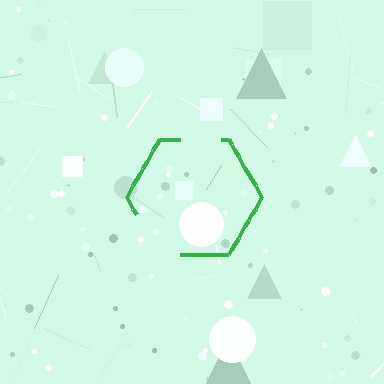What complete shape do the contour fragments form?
The contour fragments form a hexagon.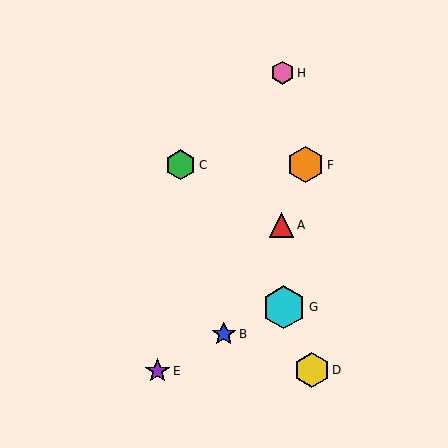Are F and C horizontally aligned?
Yes, both are at y≈165.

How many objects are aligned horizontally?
2 objects (C, F) are aligned horizontally.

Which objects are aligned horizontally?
Objects C, F are aligned horizontally.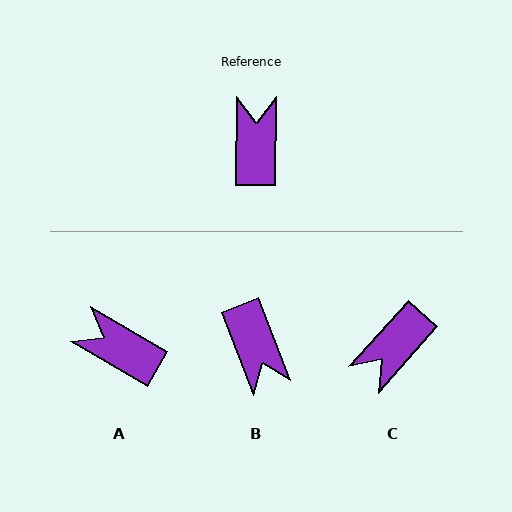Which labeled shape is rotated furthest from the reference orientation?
B, about 158 degrees away.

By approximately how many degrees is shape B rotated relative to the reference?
Approximately 158 degrees clockwise.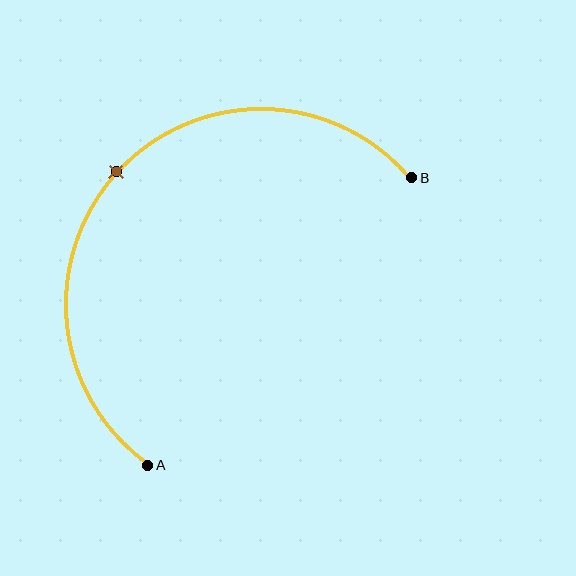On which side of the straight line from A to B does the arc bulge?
The arc bulges above and to the left of the straight line connecting A and B.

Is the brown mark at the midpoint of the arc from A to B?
Yes. The brown mark lies on the arc at equal arc-length from both A and B — it is the arc midpoint.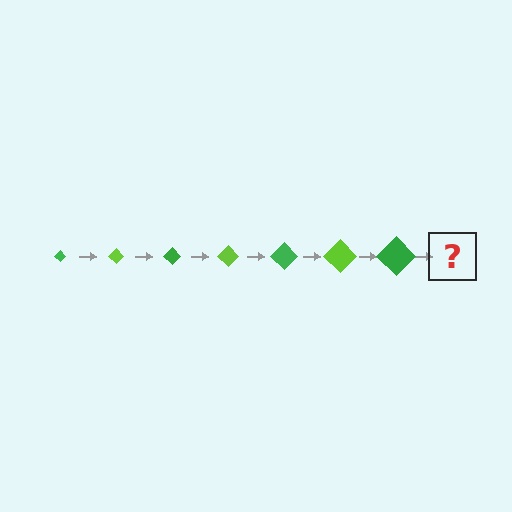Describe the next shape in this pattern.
It should be a lime diamond, larger than the previous one.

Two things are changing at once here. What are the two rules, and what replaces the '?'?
The two rules are that the diamond grows larger each step and the color cycles through green and lime. The '?' should be a lime diamond, larger than the previous one.